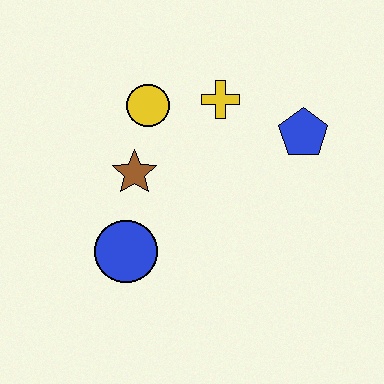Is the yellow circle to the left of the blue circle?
No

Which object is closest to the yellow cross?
The yellow circle is closest to the yellow cross.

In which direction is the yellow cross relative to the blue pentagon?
The yellow cross is to the left of the blue pentagon.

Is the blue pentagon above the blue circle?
Yes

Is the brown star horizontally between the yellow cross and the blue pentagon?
No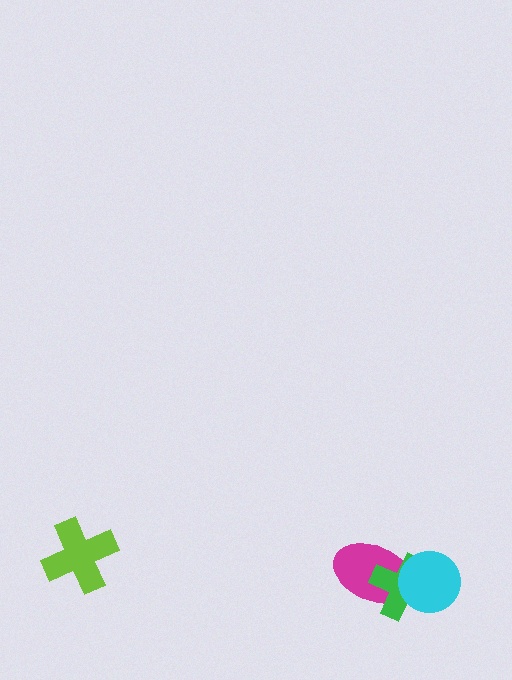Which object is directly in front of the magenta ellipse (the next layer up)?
The green cross is directly in front of the magenta ellipse.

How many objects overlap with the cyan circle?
2 objects overlap with the cyan circle.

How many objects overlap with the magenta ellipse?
2 objects overlap with the magenta ellipse.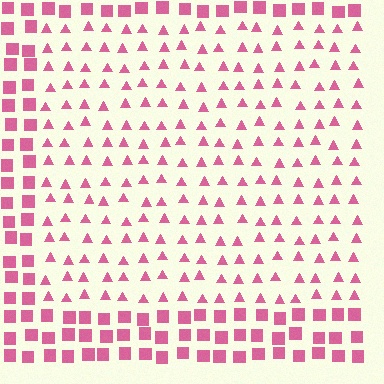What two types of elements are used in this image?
The image uses triangles inside the rectangle region and squares outside it.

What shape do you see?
I see a rectangle.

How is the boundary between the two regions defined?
The boundary is defined by a change in element shape: triangles inside vs. squares outside. All elements share the same color and spacing.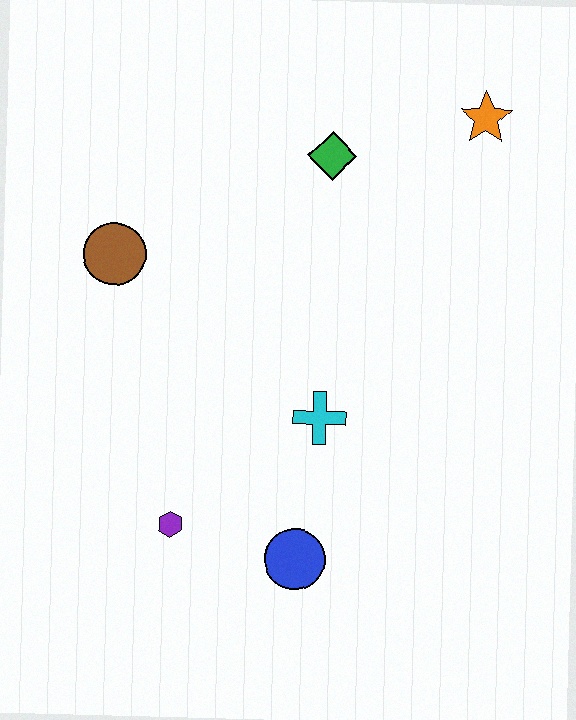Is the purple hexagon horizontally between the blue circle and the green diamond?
No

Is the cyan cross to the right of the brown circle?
Yes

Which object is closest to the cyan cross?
The blue circle is closest to the cyan cross.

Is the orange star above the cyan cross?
Yes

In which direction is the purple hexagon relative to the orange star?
The purple hexagon is below the orange star.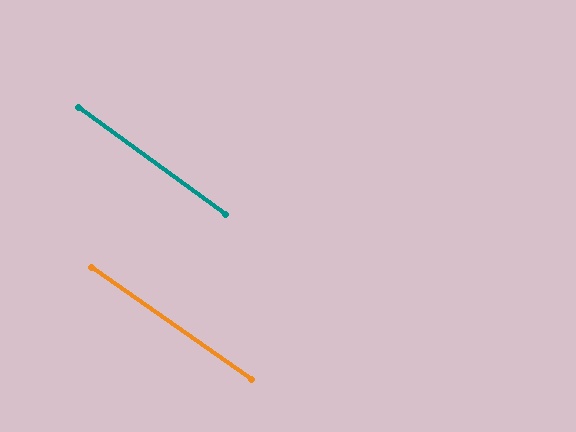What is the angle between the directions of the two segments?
Approximately 1 degree.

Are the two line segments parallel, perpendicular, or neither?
Parallel — their directions differ by only 1.2°.